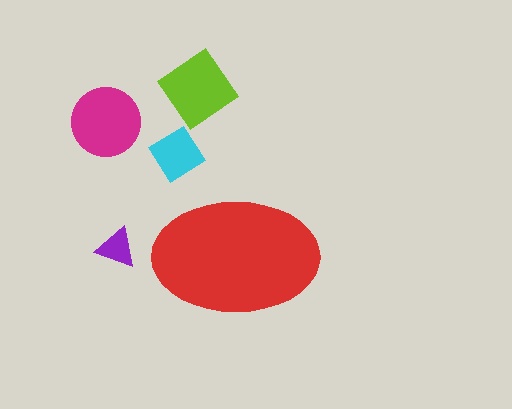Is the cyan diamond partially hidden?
No, the cyan diamond is fully visible.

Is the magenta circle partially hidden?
No, the magenta circle is fully visible.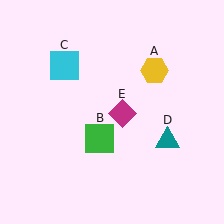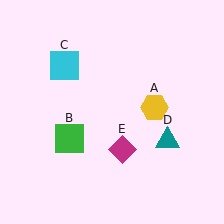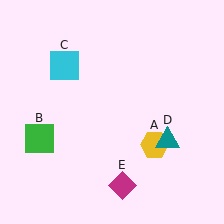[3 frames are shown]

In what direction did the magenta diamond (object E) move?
The magenta diamond (object E) moved down.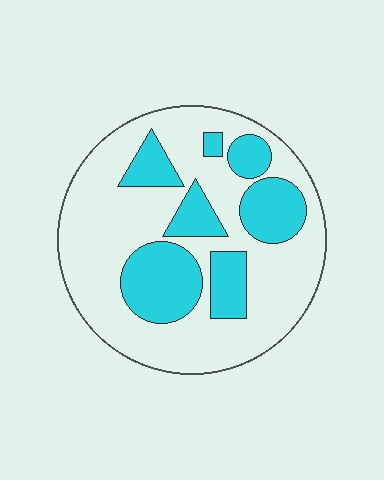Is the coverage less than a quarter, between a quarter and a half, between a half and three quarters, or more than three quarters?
Between a quarter and a half.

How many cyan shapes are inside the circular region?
7.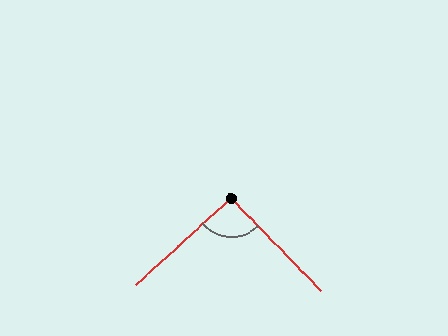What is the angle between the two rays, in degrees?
Approximately 92 degrees.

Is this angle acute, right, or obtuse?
It is approximately a right angle.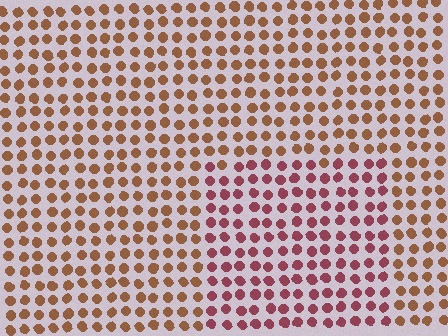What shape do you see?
I see a rectangle.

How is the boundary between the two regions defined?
The boundary is defined purely by a slight shift in hue (about 38 degrees). Spacing, size, and orientation are identical on both sides.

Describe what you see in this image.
The image is filled with small brown elements in a uniform arrangement. A rectangle-shaped region is visible where the elements are tinted to a slightly different hue, forming a subtle color boundary.